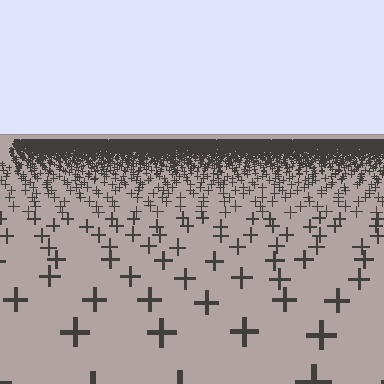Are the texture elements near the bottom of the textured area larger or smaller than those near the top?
Larger. Near the bottom, elements are closer to the viewer and appear at a bigger on-screen size.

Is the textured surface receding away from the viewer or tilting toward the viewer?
The surface is receding away from the viewer. Texture elements get smaller and denser toward the top.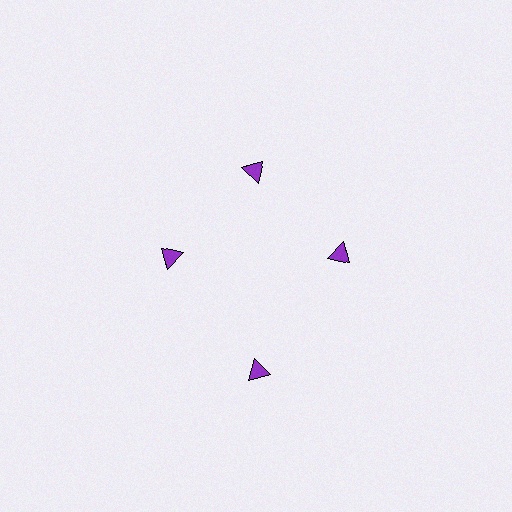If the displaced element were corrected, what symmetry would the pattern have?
It would have 4-fold rotational symmetry — the pattern would map onto itself every 90 degrees.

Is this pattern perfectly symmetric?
No. The 4 purple triangles are arranged in a ring, but one element near the 6 o'clock position is pushed outward from the center, breaking the 4-fold rotational symmetry.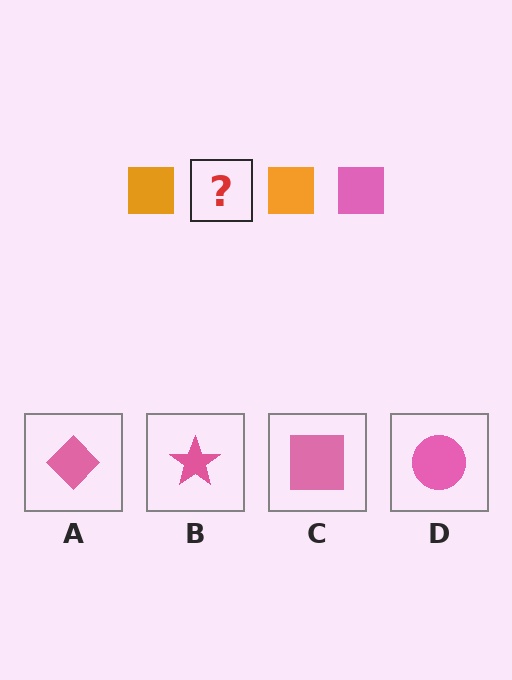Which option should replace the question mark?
Option C.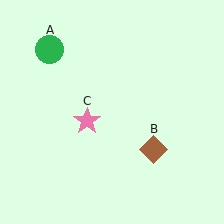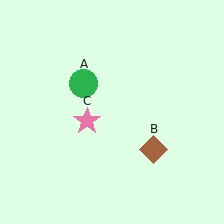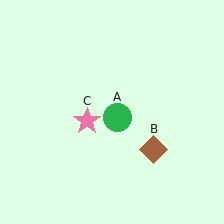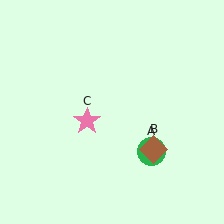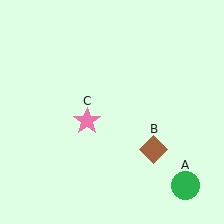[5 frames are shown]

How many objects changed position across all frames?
1 object changed position: green circle (object A).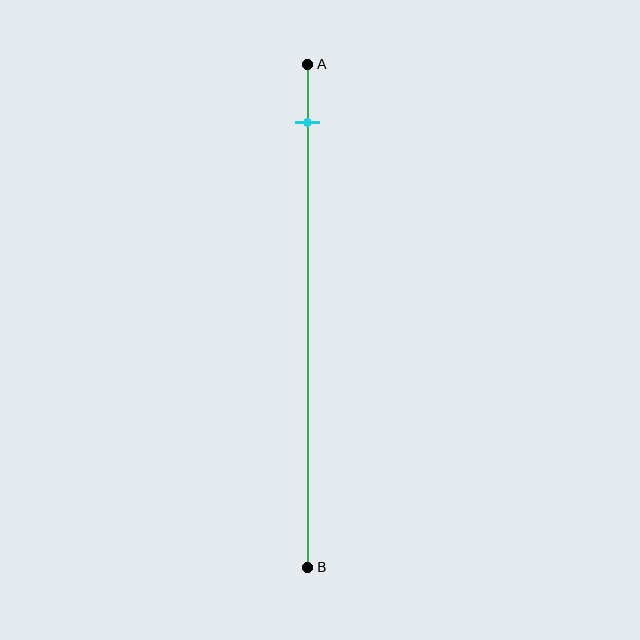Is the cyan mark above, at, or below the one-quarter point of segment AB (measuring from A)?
The cyan mark is above the one-quarter point of segment AB.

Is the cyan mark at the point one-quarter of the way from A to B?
No, the mark is at about 10% from A, not at the 25% one-quarter point.